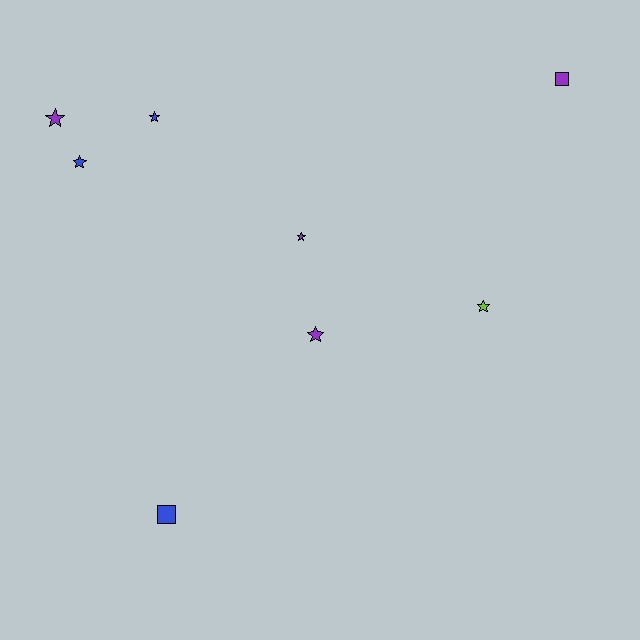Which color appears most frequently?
Purple, with 4 objects.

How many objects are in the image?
There are 8 objects.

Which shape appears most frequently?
Star, with 6 objects.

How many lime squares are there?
There are no lime squares.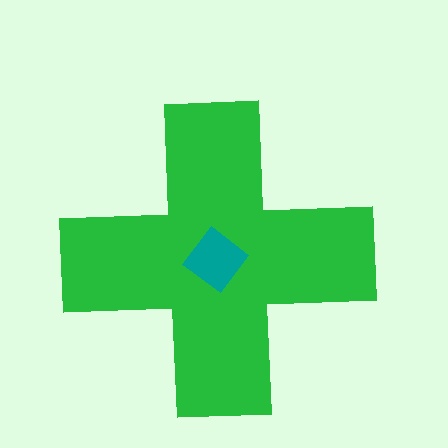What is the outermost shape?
The green cross.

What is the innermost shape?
The teal diamond.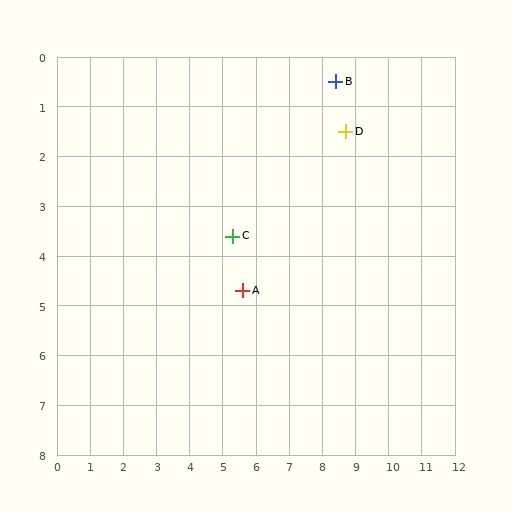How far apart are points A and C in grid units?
Points A and C are about 1.1 grid units apart.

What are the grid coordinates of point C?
Point C is at approximately (5.3, 3.6).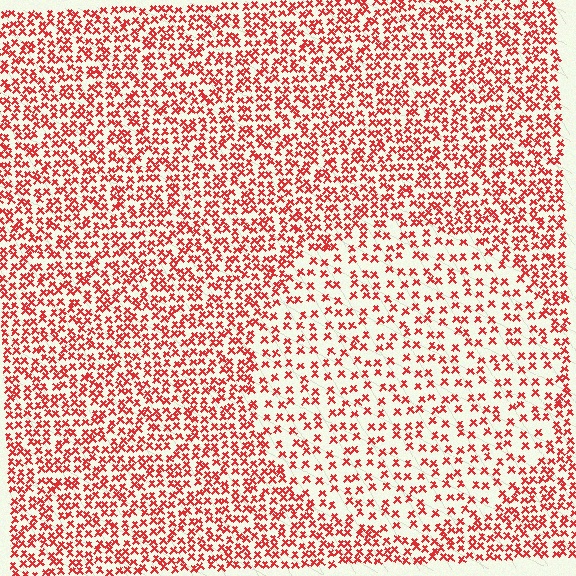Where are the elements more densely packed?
The elements are more densely packed outside the circle boundary.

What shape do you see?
I see a circle.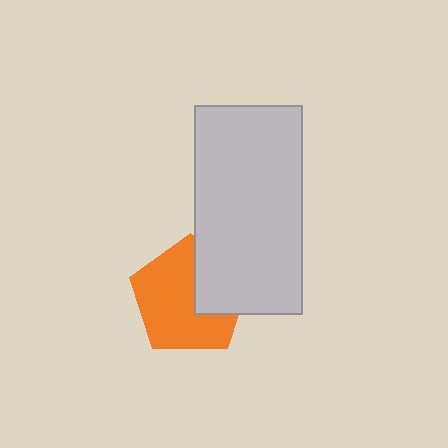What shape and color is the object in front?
The object in front is a light gray rectangle.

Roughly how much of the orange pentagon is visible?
Most of it is visible (roughly 68%).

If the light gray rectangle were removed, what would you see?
You would see the complete orange pentagon.